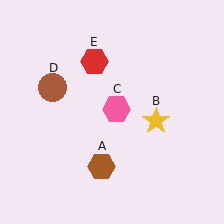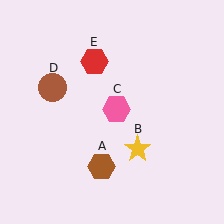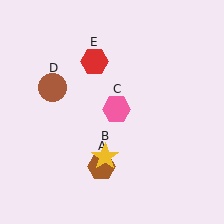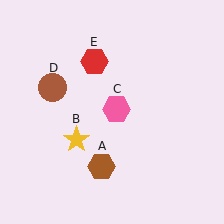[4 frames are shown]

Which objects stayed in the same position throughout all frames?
Brown hexagon (object A) and pink hexagon (object C) and brown circle (object D) and red hexagon (object E) remained stationary.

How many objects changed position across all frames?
1 object changed position: yellow star (object B).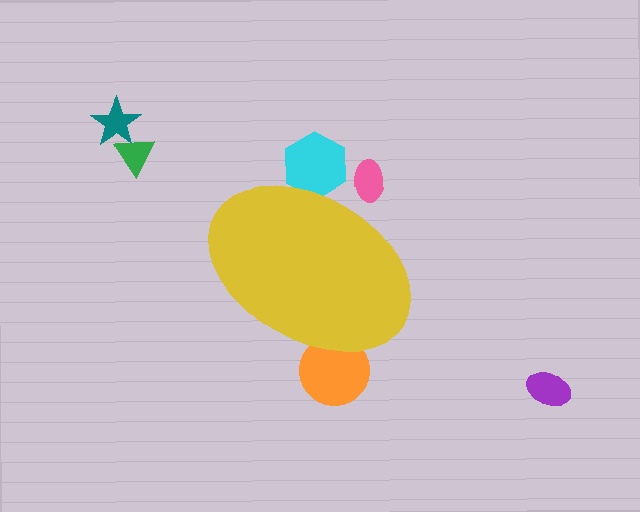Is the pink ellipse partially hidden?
Yes, the pink ellipse is partially hidden behind the yellow ellipse.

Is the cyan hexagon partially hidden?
Yes, the cyan hexagon is partially hidden behind the yellow ellipse.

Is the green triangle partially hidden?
No, the green triangle is fully visible.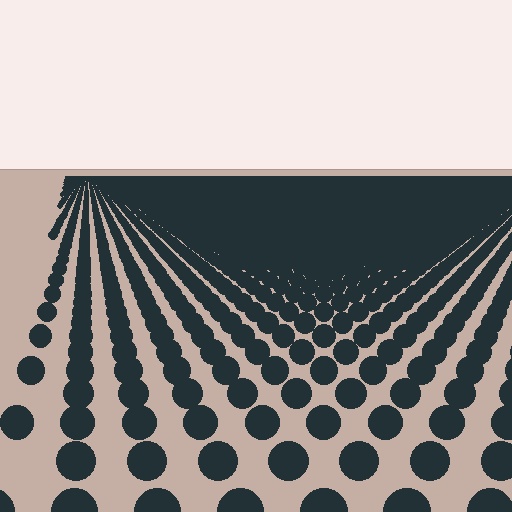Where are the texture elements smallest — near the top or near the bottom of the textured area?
Near the top.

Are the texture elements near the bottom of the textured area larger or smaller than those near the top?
Larger. Near the bottom, elements are closer to the viewer and appear at a bigger on-screen size.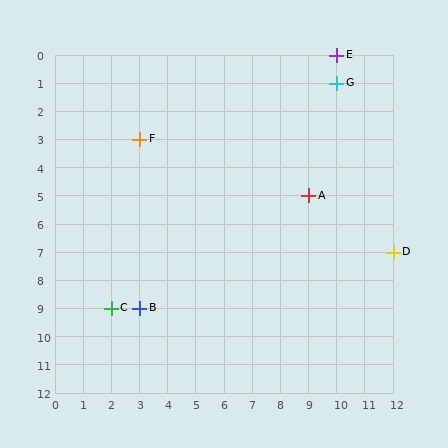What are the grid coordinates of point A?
Point A is at grid coordinates (9, 5).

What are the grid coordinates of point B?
Point B is at grid coordinates (3, 9).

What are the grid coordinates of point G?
Point G is at grid coordinates (10, 1).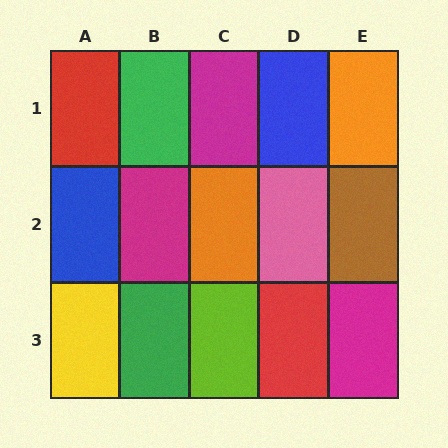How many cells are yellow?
1 cell is yellow.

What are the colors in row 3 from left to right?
Yellow, green, lime, red, magenta.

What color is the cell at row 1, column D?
Blue.